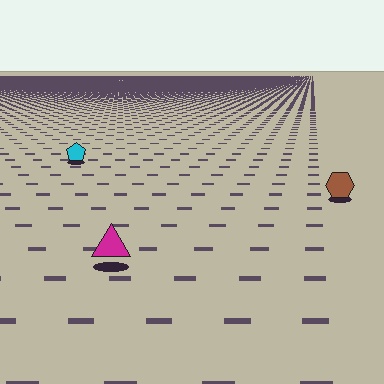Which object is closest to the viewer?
The magenta triangle is closest. The texture marks near it are larger and more spread out.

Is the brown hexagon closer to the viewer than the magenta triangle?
No. The magenta triangle is closer — you can tell from the texture gradient: the ground texture is coarser near it.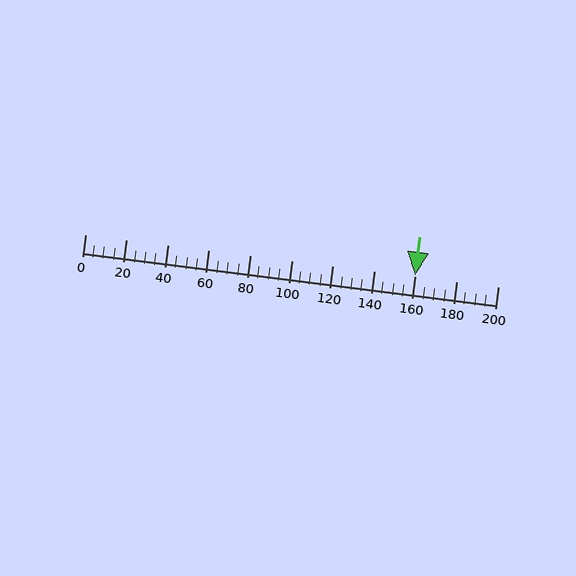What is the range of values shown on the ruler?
The ruler shows values from 0 to 200.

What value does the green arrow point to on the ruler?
The green arrow points to approximately 160.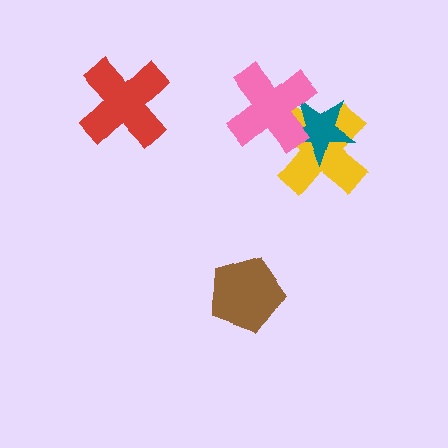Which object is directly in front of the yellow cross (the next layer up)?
The teal star is directly in front of the yellow cross.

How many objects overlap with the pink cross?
2 objects overlap with the pink cross.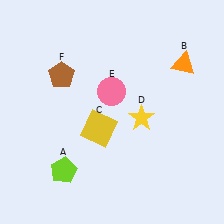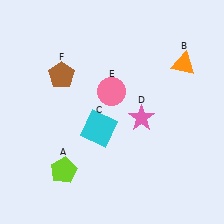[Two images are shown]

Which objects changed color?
C changed from yellow to cyan. D changed from yellow to pink.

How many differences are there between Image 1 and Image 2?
There are 2 differences between the two images.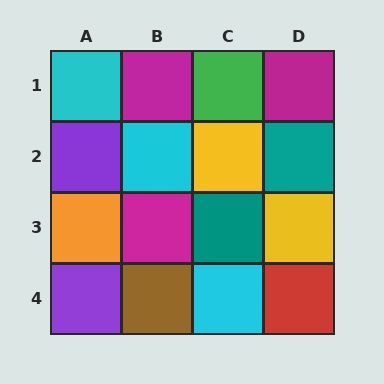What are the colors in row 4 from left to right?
Purple, brown, cyan, red.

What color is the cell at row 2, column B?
Cyan.